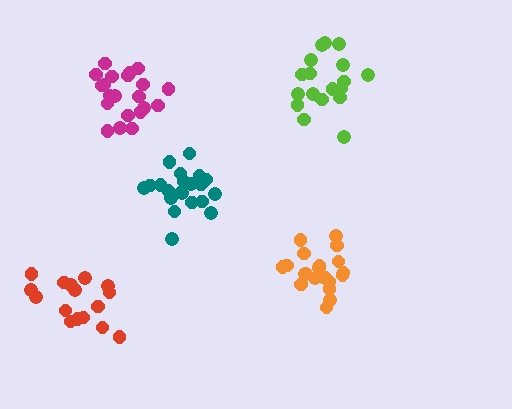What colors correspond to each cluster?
The clusters are colored: magenta, orange, teal, red, lime.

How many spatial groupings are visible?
There are 5 spatial groupings.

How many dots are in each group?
Group 1: 21 dots, Group 2: 21 dots, Group 3: 21 dots, Group 4: 16 dots, Group 5: 18 dots (97 total).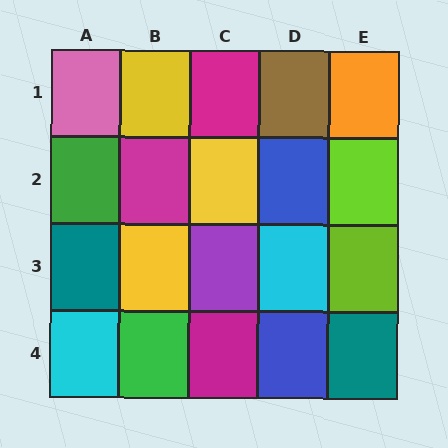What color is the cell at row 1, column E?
Orange.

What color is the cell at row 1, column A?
Pink.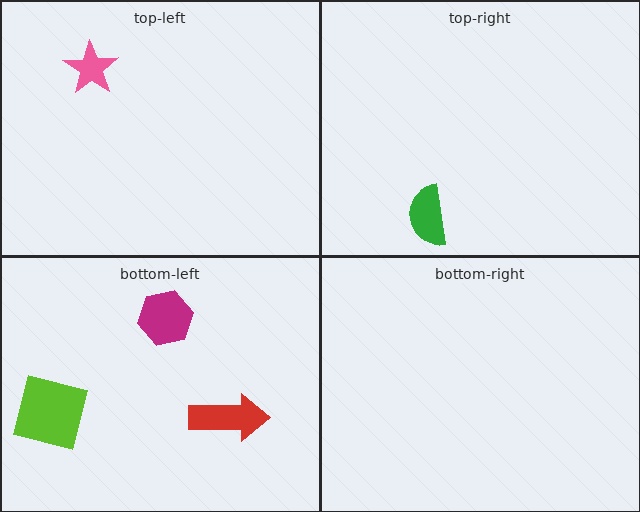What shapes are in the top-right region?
The green semicircle.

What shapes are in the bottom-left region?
The lime square, the red arrow, the magenta hexagon.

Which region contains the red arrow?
The bottom-left region.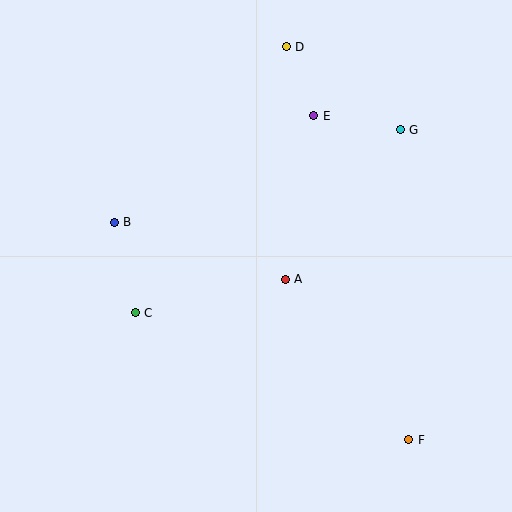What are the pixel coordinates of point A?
Point A is at (285, 279).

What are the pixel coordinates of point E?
Point E is at (314, 116).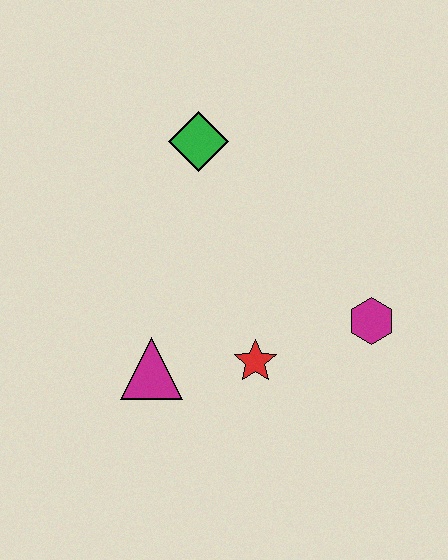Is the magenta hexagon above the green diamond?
No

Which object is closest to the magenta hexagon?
The red star is closest to the magenta hexagon.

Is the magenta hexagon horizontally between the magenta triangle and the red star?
No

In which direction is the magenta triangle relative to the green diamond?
The magenta triangle is below the green diamond.